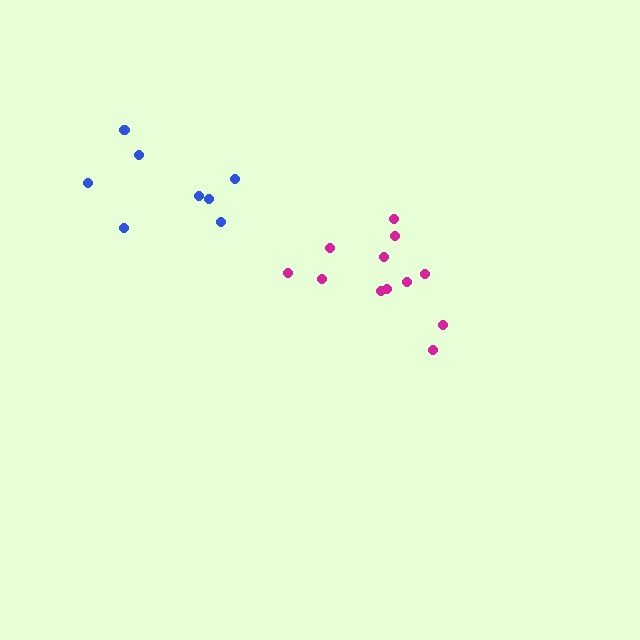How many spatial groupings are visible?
There are 2 spatial groupings.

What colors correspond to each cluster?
The clusters are colored: magenta, blue.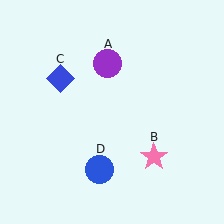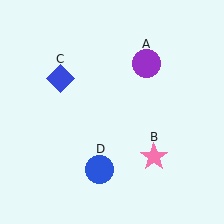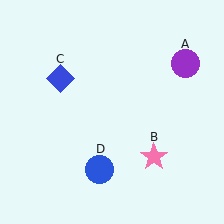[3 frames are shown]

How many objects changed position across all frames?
1 object changed position: purple circle (object A).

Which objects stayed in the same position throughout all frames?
Pink star (object B) and blue diamond (object C) and blue circle (object D) remained stationary.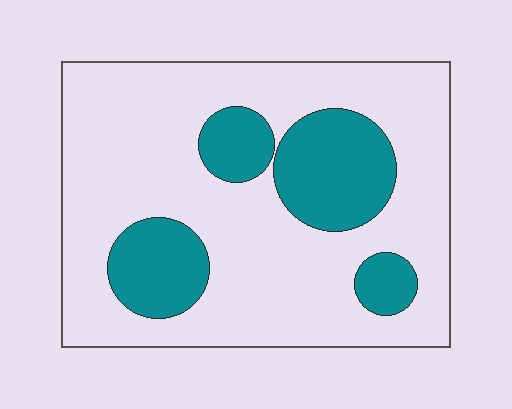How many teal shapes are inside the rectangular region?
4.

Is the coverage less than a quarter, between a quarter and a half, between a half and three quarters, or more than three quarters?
Between a quarter and a half.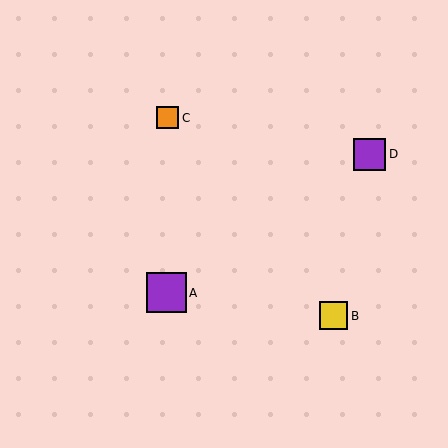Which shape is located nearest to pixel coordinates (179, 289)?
The purple square (labeled A) at (167, 293) is nearest to that location.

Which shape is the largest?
The purple square (labeled A) is the largest.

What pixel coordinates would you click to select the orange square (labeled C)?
Click at (168, 118) to select the orange square C.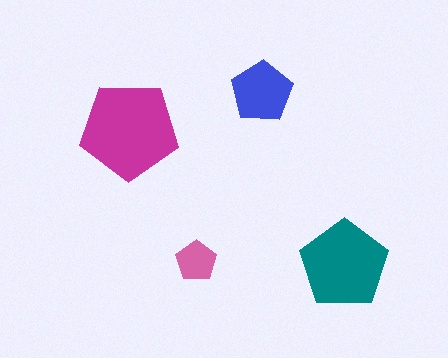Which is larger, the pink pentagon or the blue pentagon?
The blue one.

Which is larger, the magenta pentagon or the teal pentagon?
The magenta one.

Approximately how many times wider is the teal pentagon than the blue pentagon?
About 1.5 times wider.